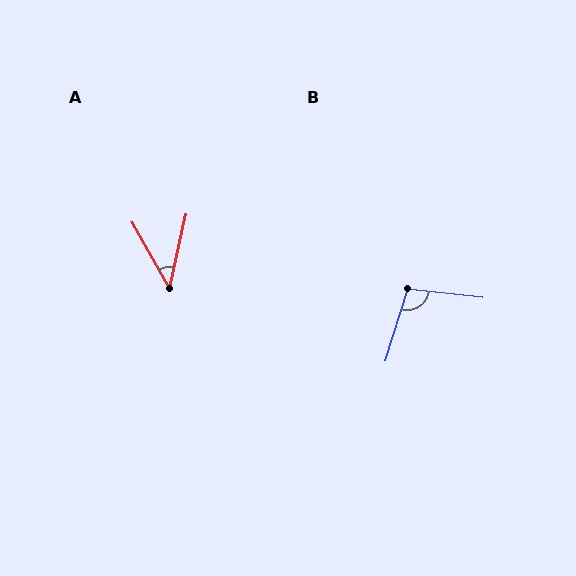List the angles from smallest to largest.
A (42°), B (101°).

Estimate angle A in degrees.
Approximately 42 degrees.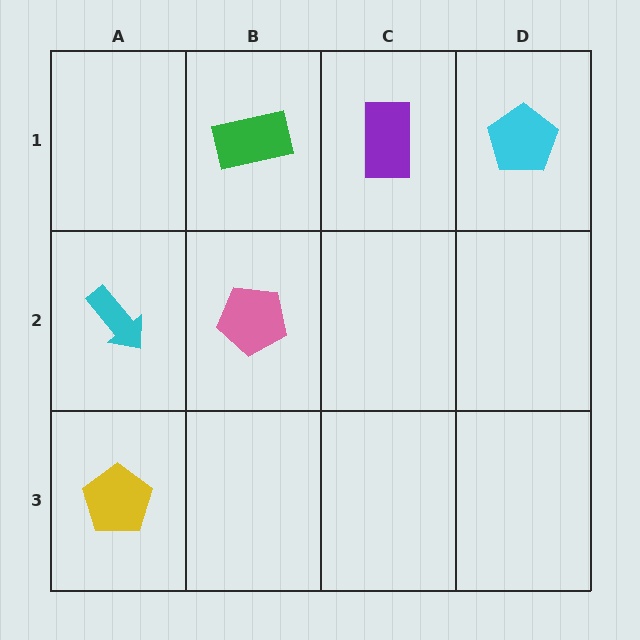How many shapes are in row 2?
2 shapes.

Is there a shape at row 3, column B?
No, that cell is empty.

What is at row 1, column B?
A green rectangle.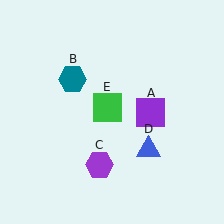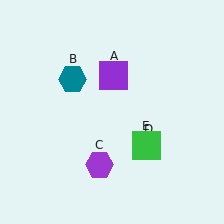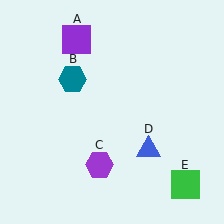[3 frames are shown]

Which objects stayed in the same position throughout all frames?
Teal hexagon (object B) and purple hexagon (object C) and blue triangle (object D) remained stationary.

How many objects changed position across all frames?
2 objects changed position: purple square (object A), green square (object E).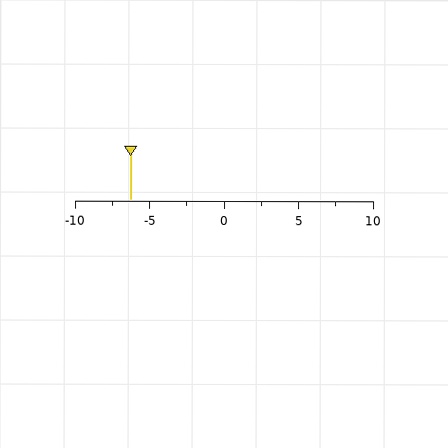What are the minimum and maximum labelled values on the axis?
The axis runs from -10 to 10.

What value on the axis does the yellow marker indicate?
The marker indicates approximately -6.2.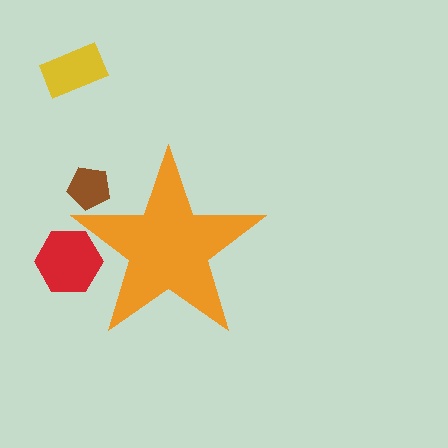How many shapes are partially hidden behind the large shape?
2 shapes are partially hidden.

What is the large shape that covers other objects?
An orange star.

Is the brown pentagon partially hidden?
Yes, the brown pentagon is partially hidden behind the orange star.